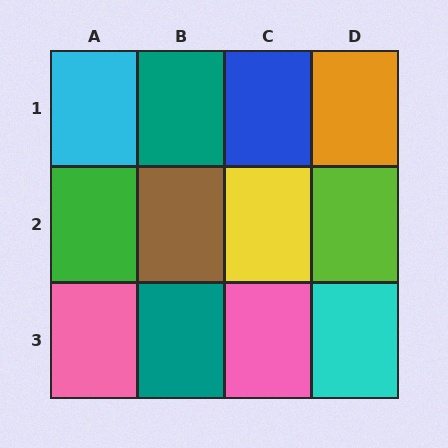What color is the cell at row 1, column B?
Teal.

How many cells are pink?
2 cells are pink.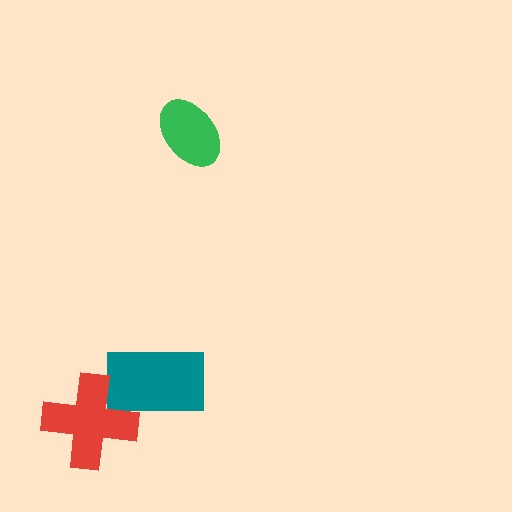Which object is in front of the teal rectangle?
The red cross is in front of the teal rectangle.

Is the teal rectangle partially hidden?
Yes, it is partially covered by another shape.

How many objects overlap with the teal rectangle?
1 object overlaps with the teal rectangle.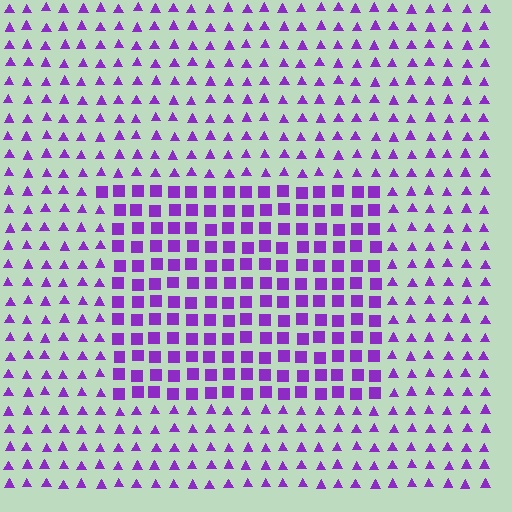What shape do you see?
I see a rectangle.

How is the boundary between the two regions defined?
The boundary is defined by a change in element shape: squares inside vs. triangles outside. All elements share the same color and spacing.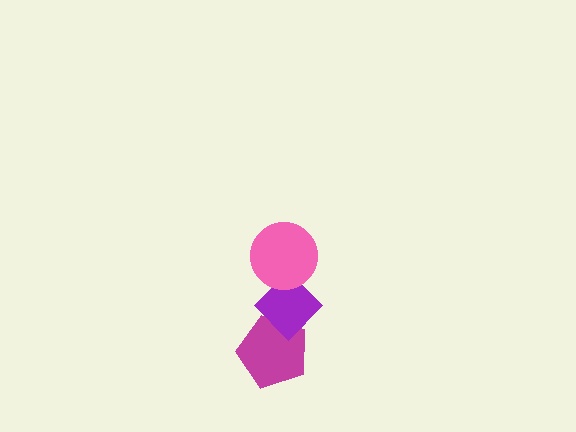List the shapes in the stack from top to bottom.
From top to bottom: the pink circle, the purple diamond, the magenta pentagon.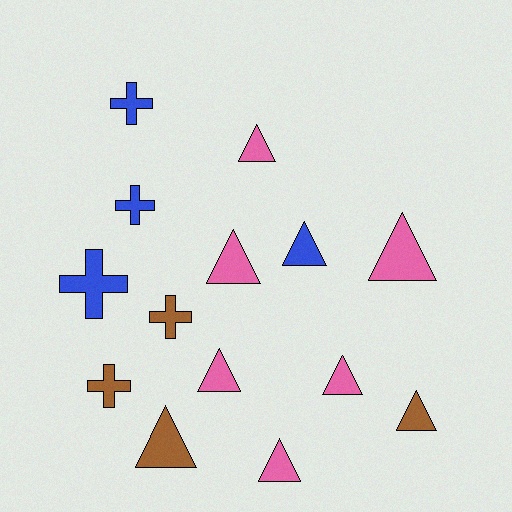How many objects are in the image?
There are 14 objects.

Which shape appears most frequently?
Triangle, with 9 objects.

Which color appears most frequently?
Pink, with 6 objects.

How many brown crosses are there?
There are 2 brown crosses.